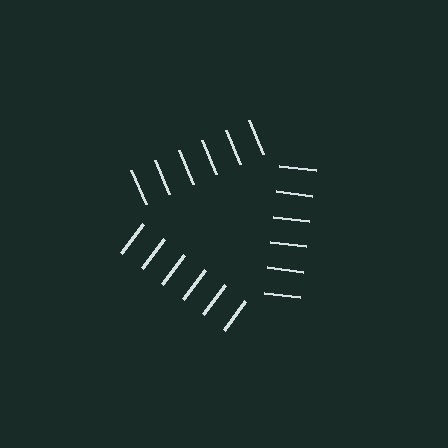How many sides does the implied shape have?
3 sides — the line-ends trace a triangle.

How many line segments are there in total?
18 — 6 along each of the 3 edges.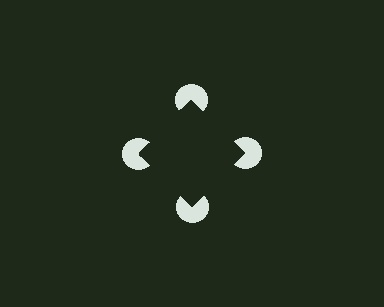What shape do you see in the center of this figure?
An illusory square — its edges are inferred from the aligned wedge cuts in the pac-man discs, not physically drawn.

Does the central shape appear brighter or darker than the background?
It typically appears slightly darker than the background, even though no actual brightness change is drawn.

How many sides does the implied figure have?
4 sides.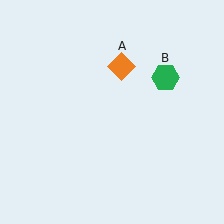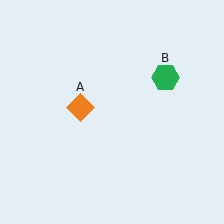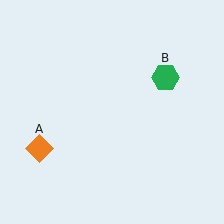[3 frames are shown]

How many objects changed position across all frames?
1 object changed position: orange diamond (object A).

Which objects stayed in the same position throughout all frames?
Green hexagon (object B) remained stationary.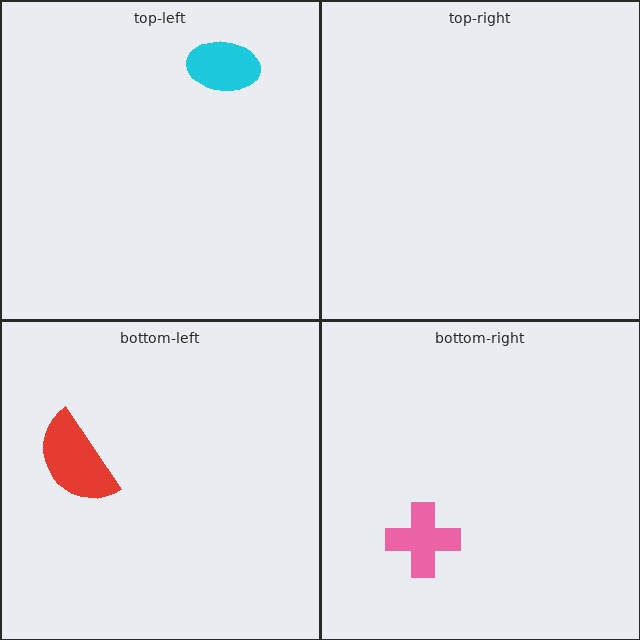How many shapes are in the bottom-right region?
1.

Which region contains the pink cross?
The bottom-right region.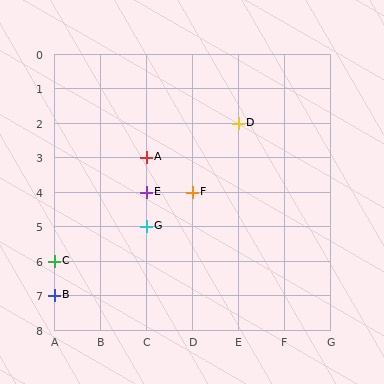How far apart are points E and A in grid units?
Points E and A are 1 row apart.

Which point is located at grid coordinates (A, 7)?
Point B is at (A, 7).